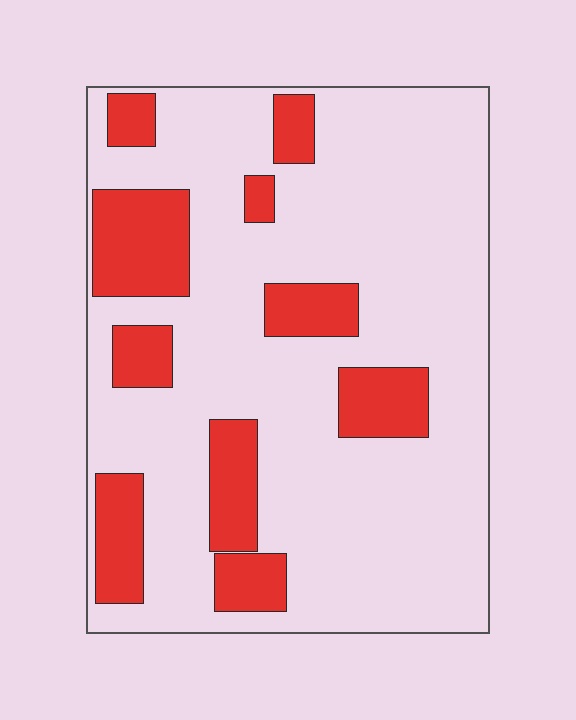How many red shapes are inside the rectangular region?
10.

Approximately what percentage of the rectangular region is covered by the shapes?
Approximately 25%.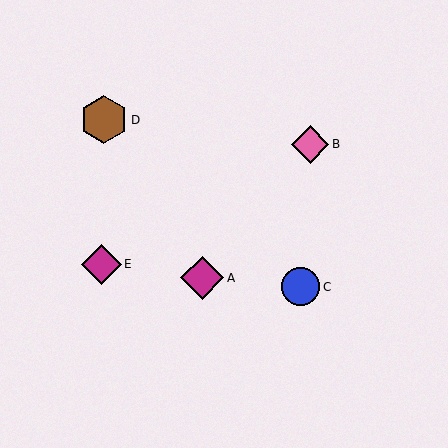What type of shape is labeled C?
Shape C is a blue circle.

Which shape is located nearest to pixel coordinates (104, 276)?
The magenta diamond (labeled E) at (102, 264) is nearest to that location.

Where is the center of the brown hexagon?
The center of the brown hexagon is at (104, 120).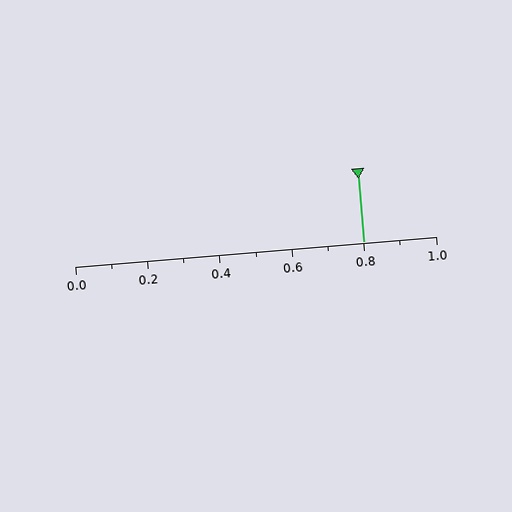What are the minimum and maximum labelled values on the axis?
The axis runs from 0.0 to 1.0.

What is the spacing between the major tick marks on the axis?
The major ticks are spaced 0.2 apart.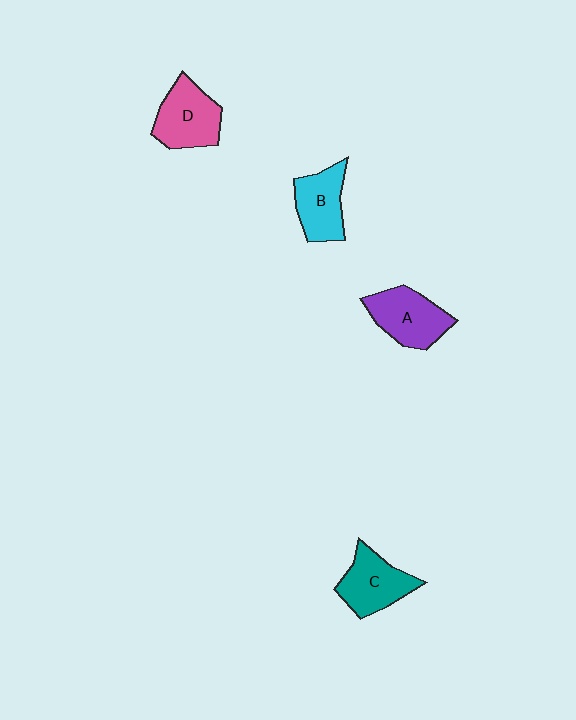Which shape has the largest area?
Shape D (pink).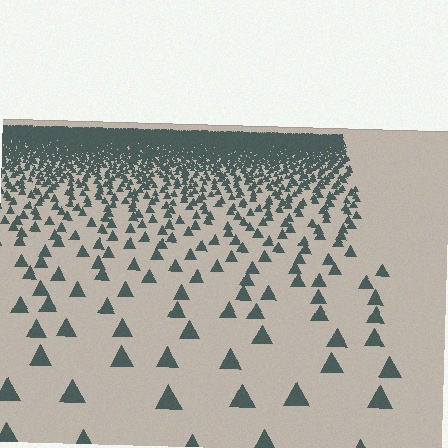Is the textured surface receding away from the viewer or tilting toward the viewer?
The surface is receding away from the viewer. Texture elements get smaller and denser toward the top.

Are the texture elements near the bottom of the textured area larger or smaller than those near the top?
Larger. Near the bottom, elements are closer to the viewer and appear at a bigger on-screen size.